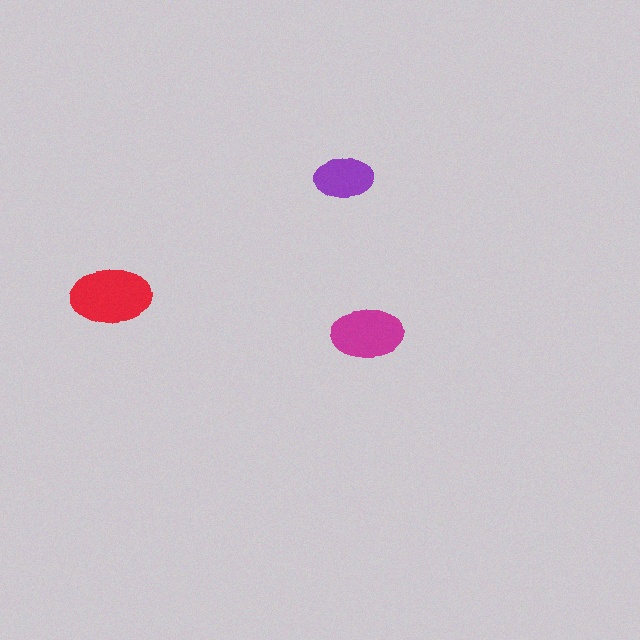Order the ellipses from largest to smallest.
the red one, the magenta one, the purple one.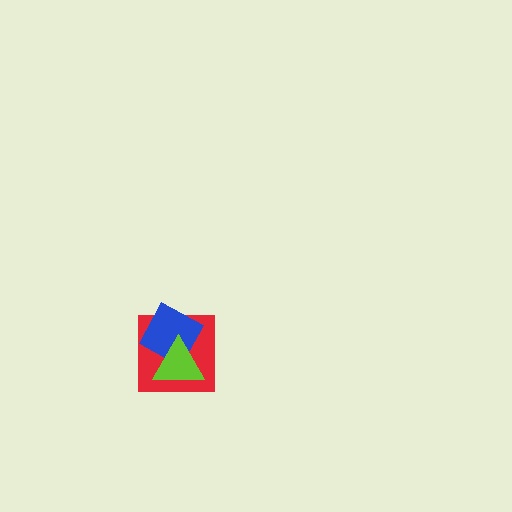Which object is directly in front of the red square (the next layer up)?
The blue diamond is directly in front of the red square.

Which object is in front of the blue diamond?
The lime triangle is in front of the blue diamond.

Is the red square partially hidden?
Yes, it is partially covered by another shape.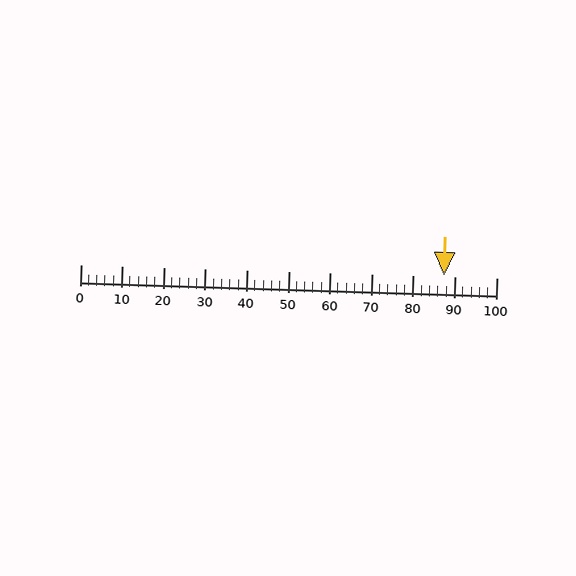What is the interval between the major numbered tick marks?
The major tick marks are spaced 10 units apart.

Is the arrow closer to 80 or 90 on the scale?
The arrow is closer to 90.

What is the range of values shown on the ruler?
The ruler shows values from 0 to 100.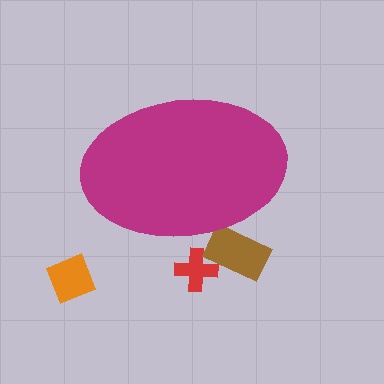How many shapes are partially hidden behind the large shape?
2 shapes are partially hidden.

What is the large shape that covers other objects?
A magenta ellipse.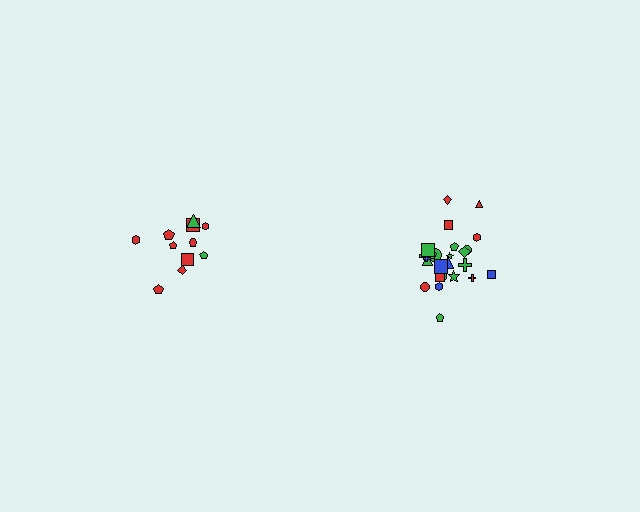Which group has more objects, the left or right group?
The right group.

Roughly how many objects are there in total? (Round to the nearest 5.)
Roughly 35 objects in total.